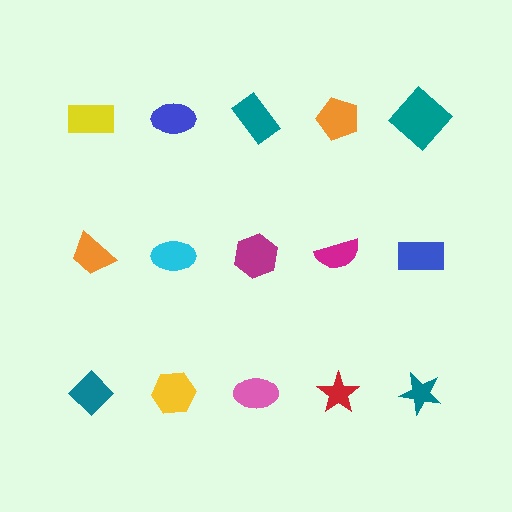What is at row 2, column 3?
A magenta hexagon.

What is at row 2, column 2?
A cyan ellipse.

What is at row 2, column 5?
A blue rectangle.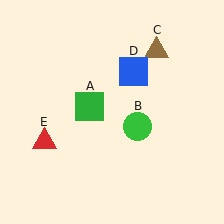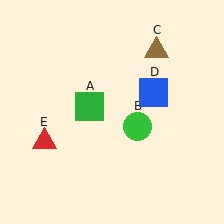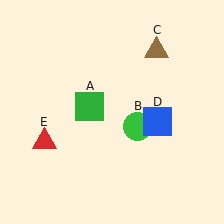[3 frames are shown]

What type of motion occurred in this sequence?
The blue square (object D) rotated clockwise around the center of the scene.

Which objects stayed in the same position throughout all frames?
Green square (object A) and green circle (object B) and brown triangle (object C) and red triangle (object E) remained stationary.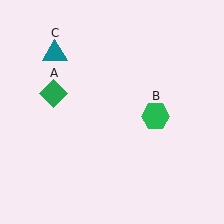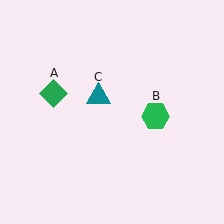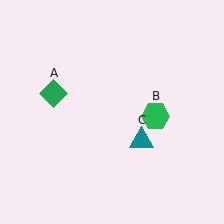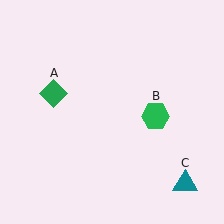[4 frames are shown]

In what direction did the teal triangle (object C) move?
The teal triangle (object C) moved down and to the right.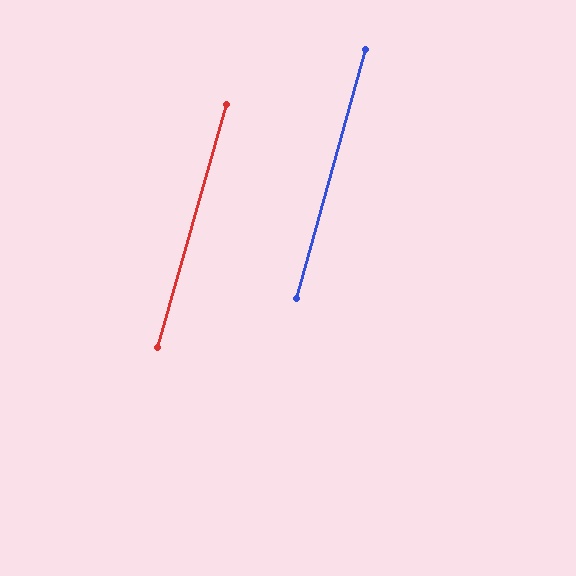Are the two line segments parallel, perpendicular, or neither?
Parallel — their directions differ by only 0.5°.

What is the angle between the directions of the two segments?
Approximately 1 degree.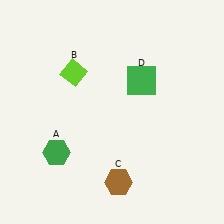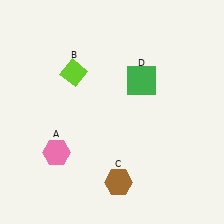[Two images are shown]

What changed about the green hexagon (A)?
In Image 1, A is green. In Image 2, it changed to pink.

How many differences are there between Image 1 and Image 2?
There is 1 difference between the two images.